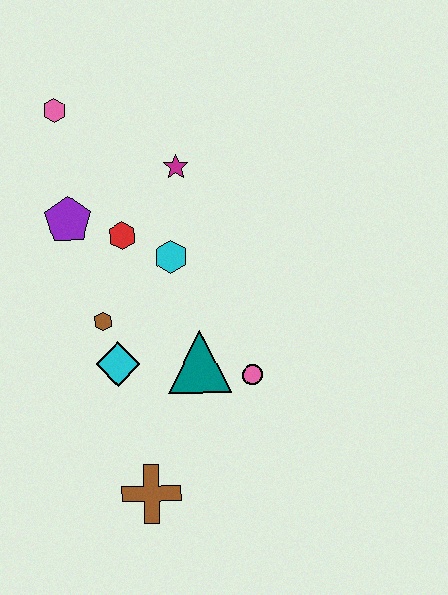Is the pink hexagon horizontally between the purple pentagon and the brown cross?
No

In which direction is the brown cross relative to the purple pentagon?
The brown cross is below the purple pentagon.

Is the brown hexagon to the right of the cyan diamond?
No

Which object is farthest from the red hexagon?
The brown cross is farthest from the red hexagon.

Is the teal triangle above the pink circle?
Yes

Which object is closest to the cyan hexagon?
The red hexagon is closest to the cyan hexagon.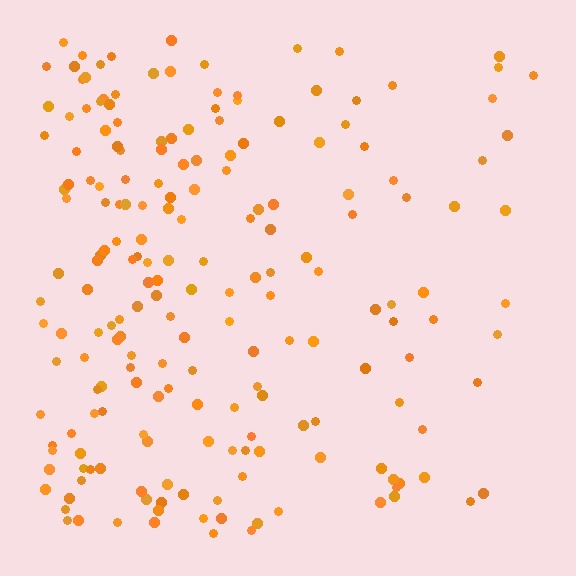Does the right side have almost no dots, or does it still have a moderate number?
Still a moderate number, just noticeably fewer than the left.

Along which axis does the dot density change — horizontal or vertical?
Horizontal.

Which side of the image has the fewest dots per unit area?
The right.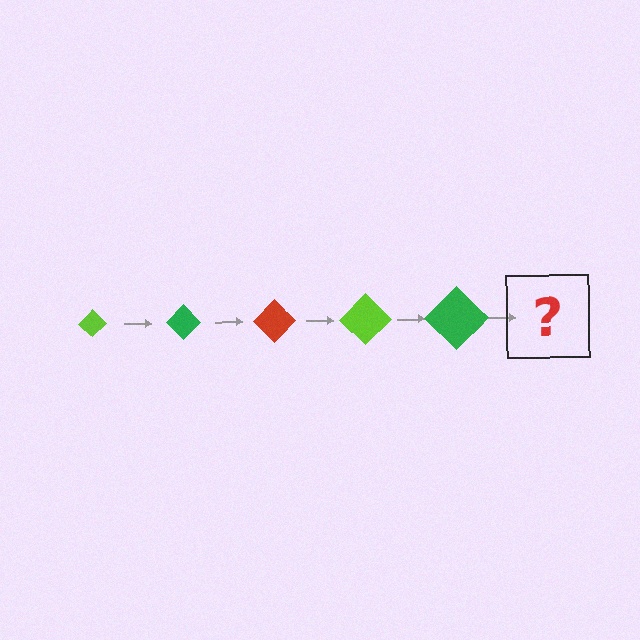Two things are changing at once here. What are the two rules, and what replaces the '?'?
The two rules are that the diamond grows larger each step and the color cycles through lime, green, and red. The '?' should be a red diamond, larger than the previous one.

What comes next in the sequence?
The next element should be a red diamond, larger than the previous one.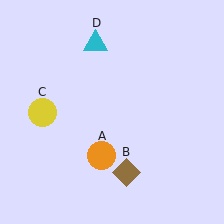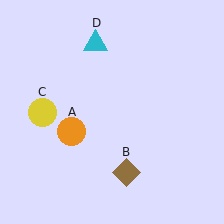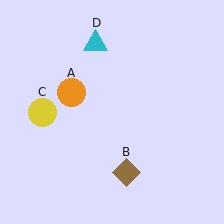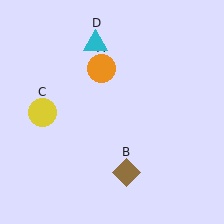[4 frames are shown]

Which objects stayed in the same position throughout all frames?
Brown diamond (object B) and yellow circle (object C) and cyan triangle (object D) remained stationary.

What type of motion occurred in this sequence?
The orange circle (object A) rotated clockwise around the center of the scene.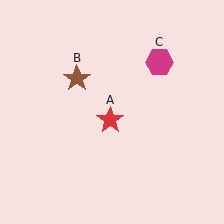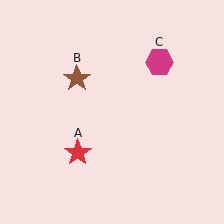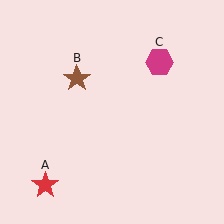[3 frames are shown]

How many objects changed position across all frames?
1 object changed position: red star (object A).